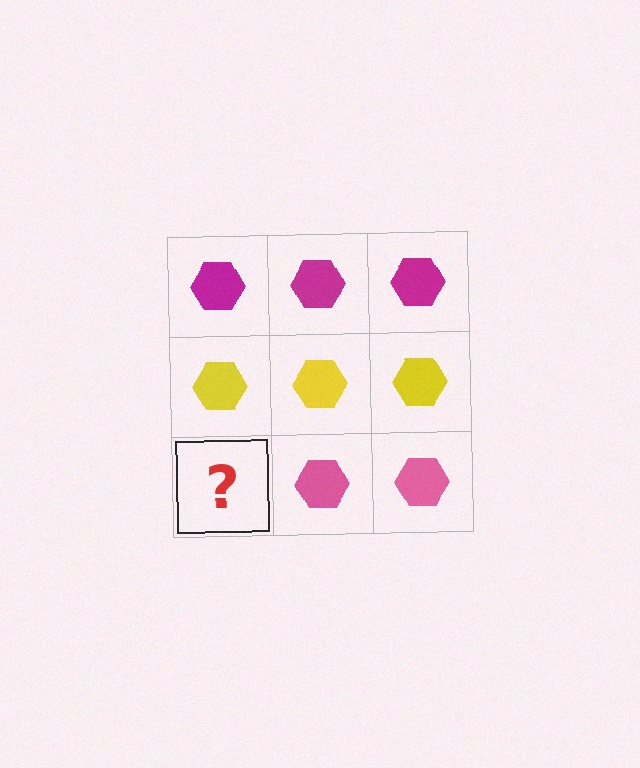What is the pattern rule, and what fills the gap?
The rule is that each row has a consistent color. The gap should be filled with a pink hexagon.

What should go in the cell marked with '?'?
The missing cell should contain a pink hexagon.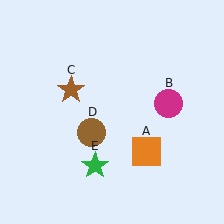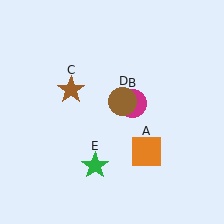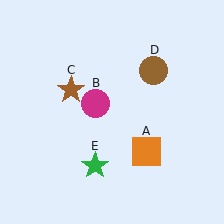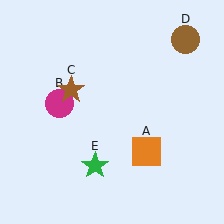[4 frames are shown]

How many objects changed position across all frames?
2 objects changed position: magenta circle (object B), brown circle (object D).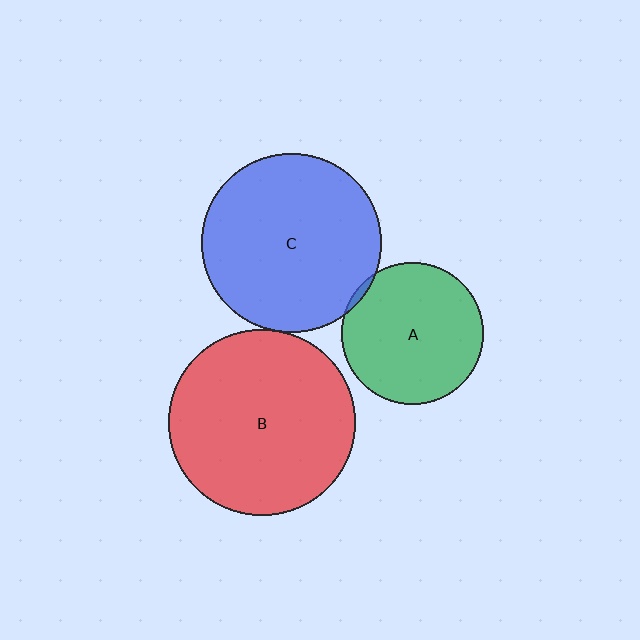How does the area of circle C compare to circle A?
Approximately 1.6 times.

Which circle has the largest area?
Circle B (red).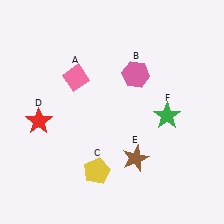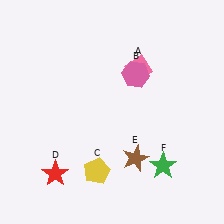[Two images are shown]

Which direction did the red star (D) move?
The red star (D) moved down.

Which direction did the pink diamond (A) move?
The pink diamond (A) moved right.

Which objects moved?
The objects that moved are: the pink diamond (A), the red star (D), the green star (F).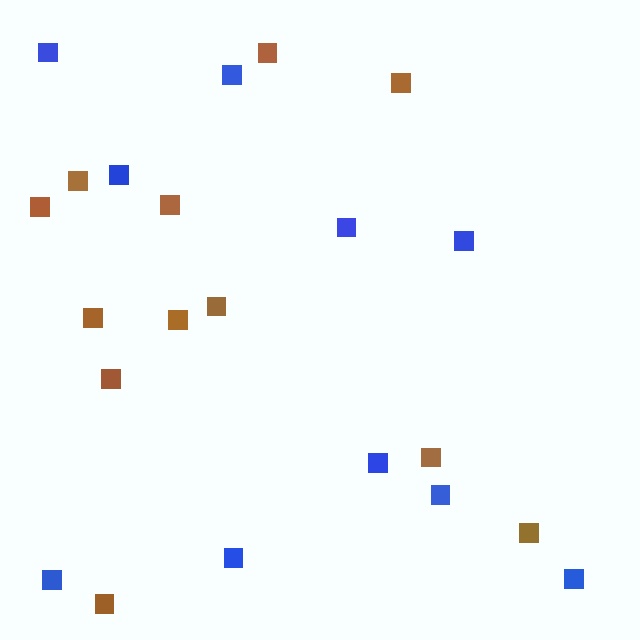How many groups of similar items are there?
There are 2 groups: one group of blue squares (10) and one group of brown squares (12).